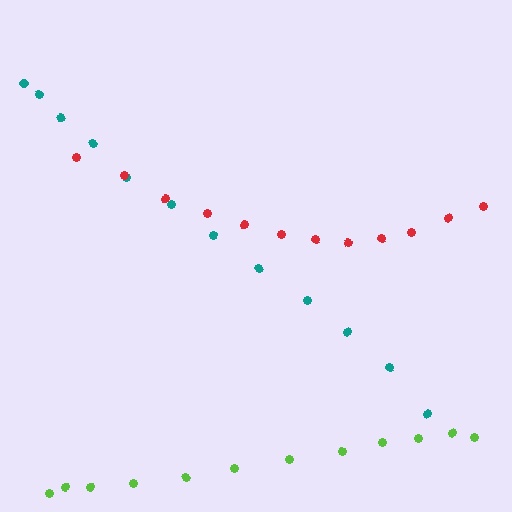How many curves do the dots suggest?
There are 3 distinct paths.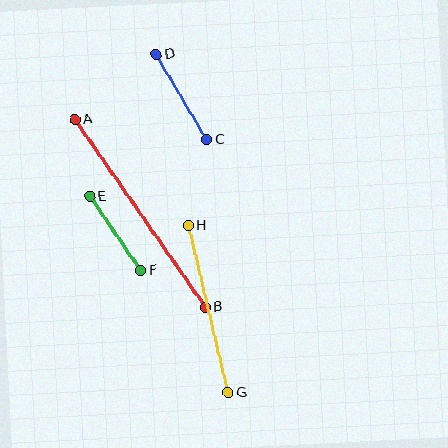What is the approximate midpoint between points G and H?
The midpoint is at approximately (208, 309) pixels.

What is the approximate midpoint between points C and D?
The midpoint is at approximately (181, 97) pixels.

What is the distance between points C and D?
The distance is approximately 99 pixels.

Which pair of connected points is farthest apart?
Points A and B are farthest apart.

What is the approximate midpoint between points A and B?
The midpoint is at approximately (140, 214) pixels.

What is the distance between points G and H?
The distance is approximately 172 pixels.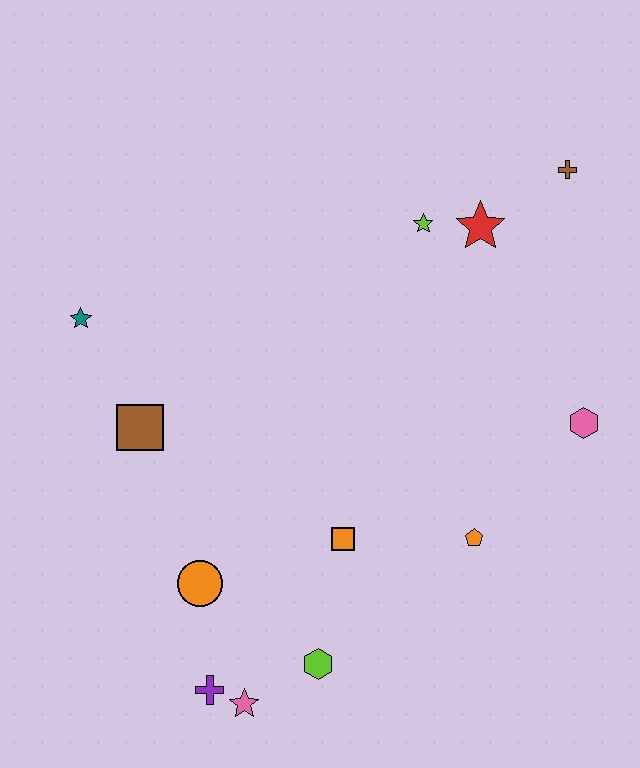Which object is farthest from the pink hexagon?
The teal star is farthest from the pink hexagon.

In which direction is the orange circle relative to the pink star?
The orange circle is above the pink star.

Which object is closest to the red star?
The lime star is closest to the red star.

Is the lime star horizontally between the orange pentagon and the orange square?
Yes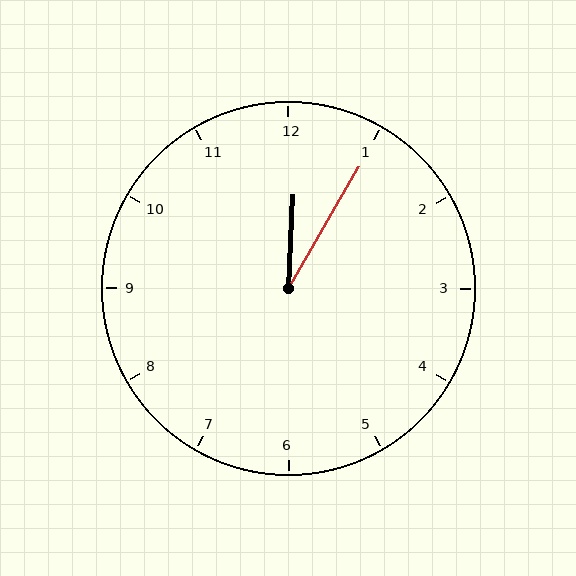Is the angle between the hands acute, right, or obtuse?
It is acute.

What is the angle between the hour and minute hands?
Approximately 28 degrees.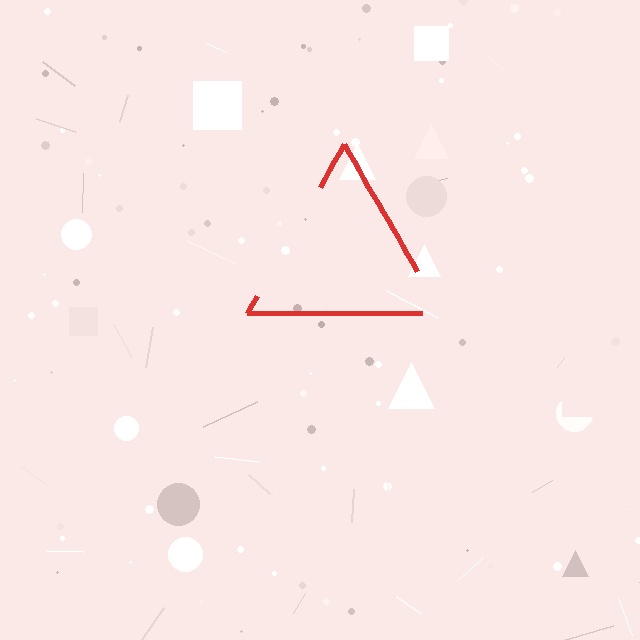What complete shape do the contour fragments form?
The contour fragments form a triangle.